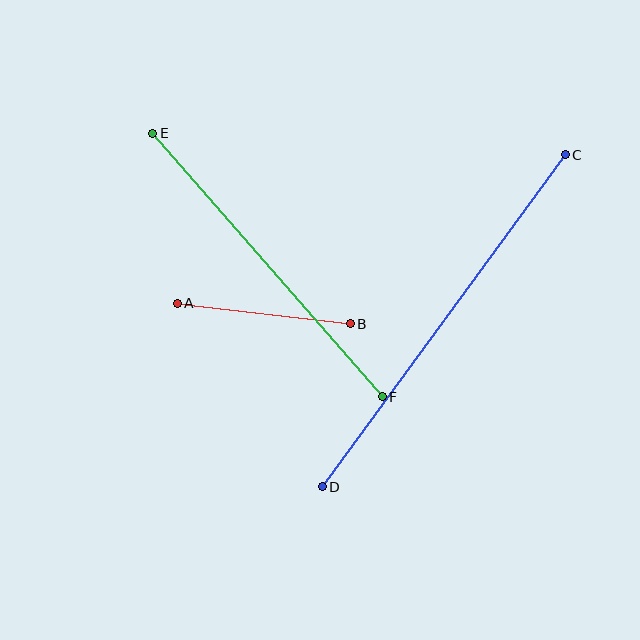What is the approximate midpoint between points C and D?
The midpoint is at approximately (444, 321) pixels.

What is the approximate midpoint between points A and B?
The midpoint is at approximately (264, 314) pixels.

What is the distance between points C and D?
The distance is approximately 411 pixels.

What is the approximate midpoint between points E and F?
The midpoint is at approximately (267, 265) pixels.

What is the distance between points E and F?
The distance is approximately 349 pixels.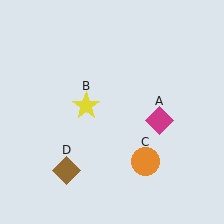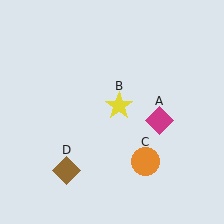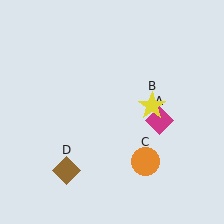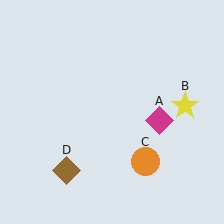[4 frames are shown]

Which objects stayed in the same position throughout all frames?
Magenta diamond (object A) and orange circle (object C) and brown diamond (object D) remained stationary.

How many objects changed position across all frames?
1 object changed position: yellow star (object B).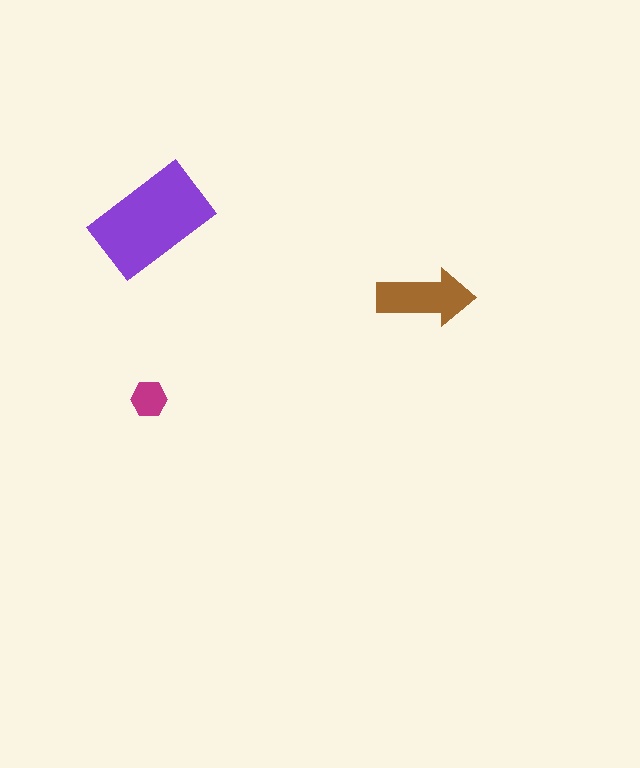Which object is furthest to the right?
The brown arrow is rightmost.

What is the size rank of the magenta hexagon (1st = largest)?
3rd.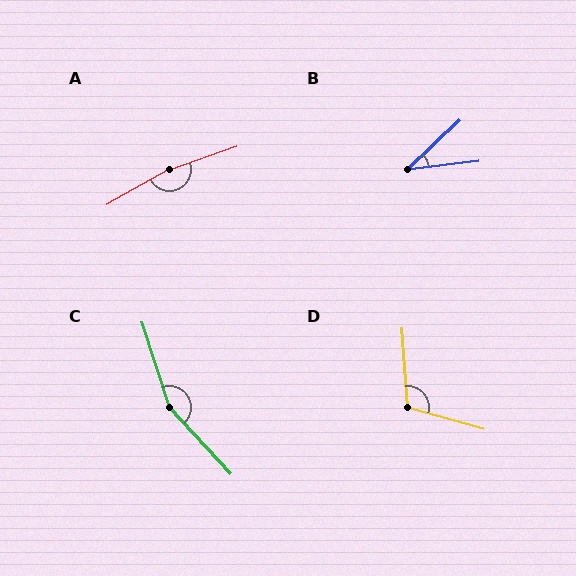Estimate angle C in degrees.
Approximately 155 degrees.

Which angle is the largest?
A, at approximately 169 degrees.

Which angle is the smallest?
B, at approximately 37 degrees.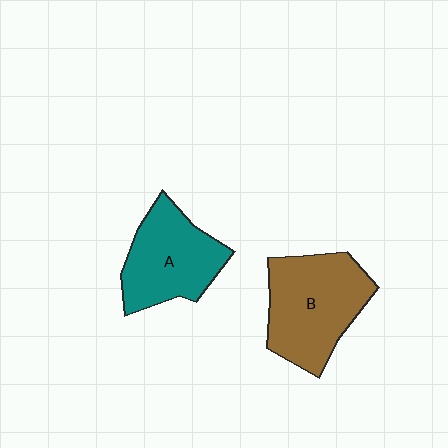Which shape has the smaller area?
Shape A (teal).